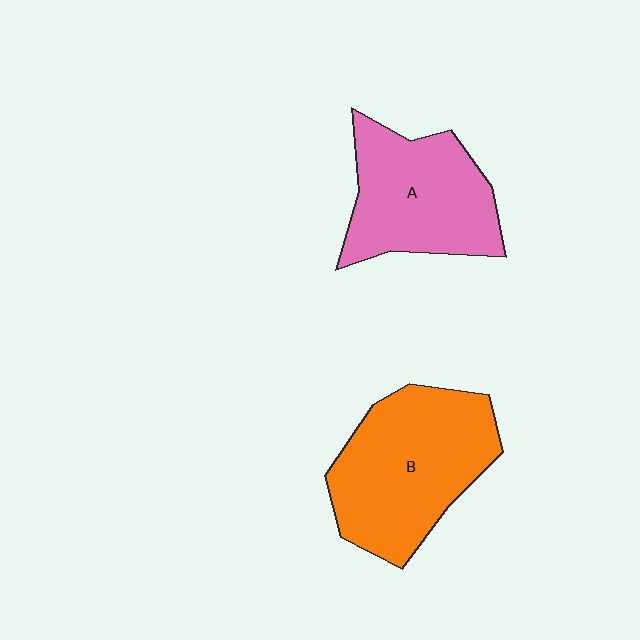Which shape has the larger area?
Shape B (orange).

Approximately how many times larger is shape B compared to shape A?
Approximately 1.2 times.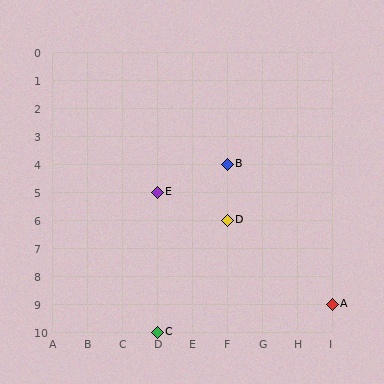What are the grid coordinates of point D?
Point D is at grid coordinates (F, 6).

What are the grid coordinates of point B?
Point B is at grid coordinates (F, 4).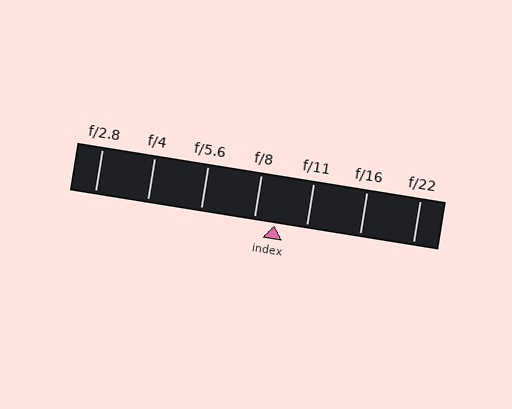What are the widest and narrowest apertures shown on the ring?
The widest aperture shown is f/2.8 and the narrowest is f/22.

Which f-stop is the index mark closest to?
The index mark is closest to f/8.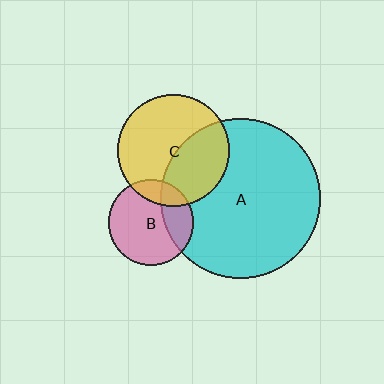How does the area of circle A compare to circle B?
Approximately 3.5 times.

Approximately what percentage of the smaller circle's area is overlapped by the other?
Approximately 40%.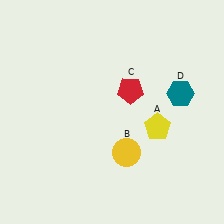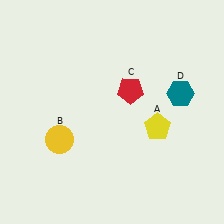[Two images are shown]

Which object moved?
The yellow circle (B) moved left.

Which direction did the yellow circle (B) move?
The yellow circle (B) moved left.